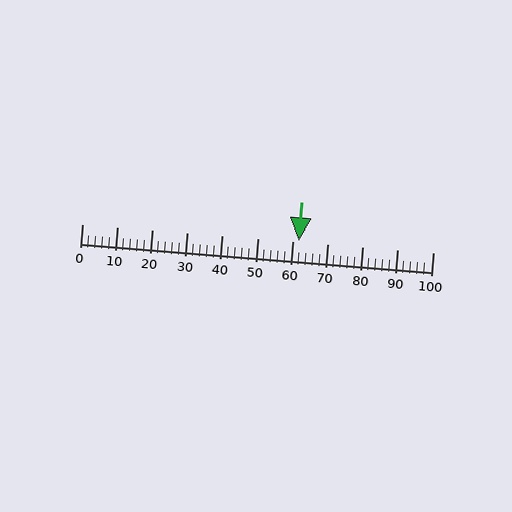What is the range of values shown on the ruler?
The ruler shows values from 0 to 100.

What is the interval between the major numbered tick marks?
The major tick marks are spaced 10 units apart.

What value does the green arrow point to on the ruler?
The green arrow points to approximately 62.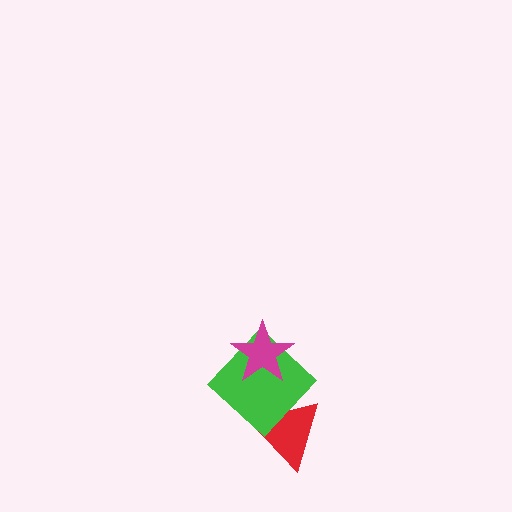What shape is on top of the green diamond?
The magenta star is on top of the green diamond.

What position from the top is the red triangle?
The red triangle is 3rd from the top.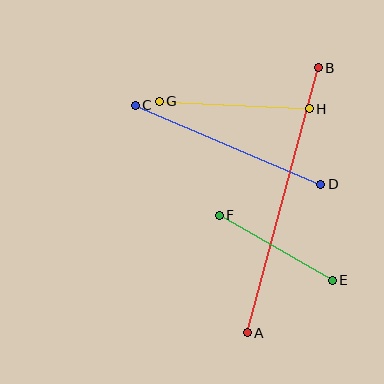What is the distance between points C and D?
The distance is approximately 202 pixels.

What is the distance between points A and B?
The distance is approximately 274 pixels.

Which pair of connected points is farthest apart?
Points A and B are farthest apart.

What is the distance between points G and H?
The distance is approximately 150 pixels.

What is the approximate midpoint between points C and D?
The midpoint is at approximately (228, 145) pixels.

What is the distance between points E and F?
The distance is approximately 130 pixels.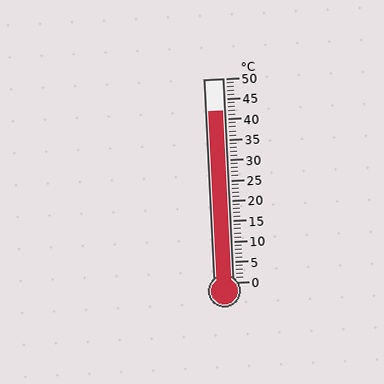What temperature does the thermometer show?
The thermometer shows approximately 42°C.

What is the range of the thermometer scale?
The thermometer scale ranges from 0°C to 50°C.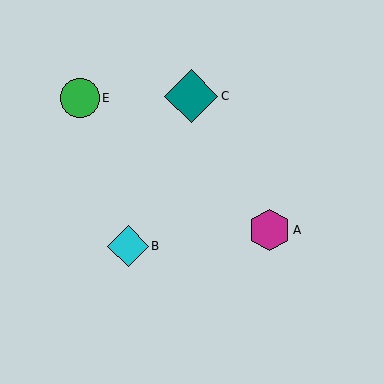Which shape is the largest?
The teal diamond (labeled C) is the largest.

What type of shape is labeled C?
Shape C is a teal diamond.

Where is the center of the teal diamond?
The center of the teal diamond is at (191, 96).